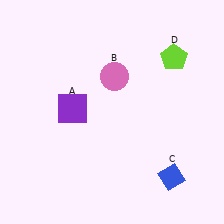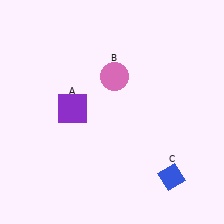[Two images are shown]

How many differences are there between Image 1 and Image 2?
There is 1 difference between the two images.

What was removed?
The lime pentagon (D) was removed in Image 2.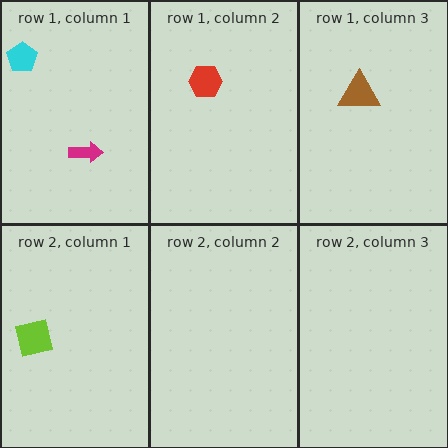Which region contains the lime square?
The row 2, column 1 region.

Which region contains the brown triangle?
The row 1, column 3 region.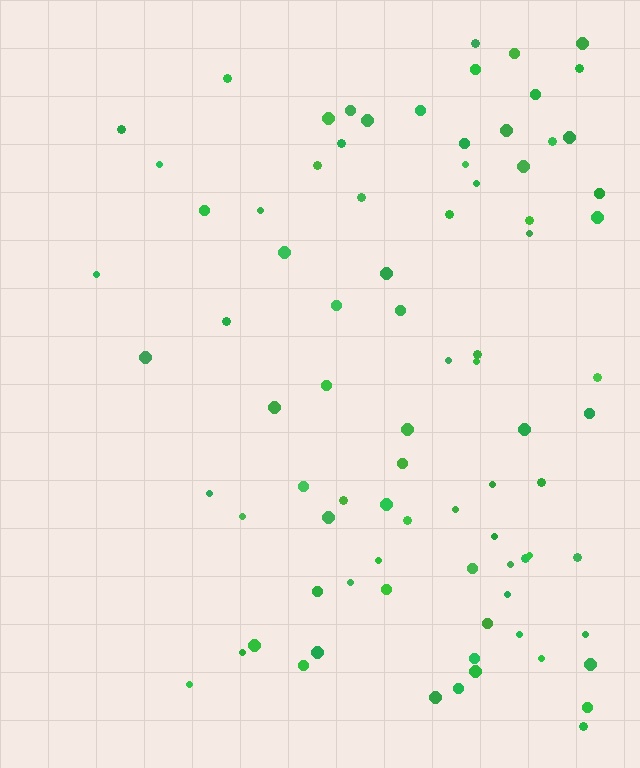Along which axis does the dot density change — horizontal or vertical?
Horizontal.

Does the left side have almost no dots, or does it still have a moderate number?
Still a moderate number, just noticeably fewer than the right.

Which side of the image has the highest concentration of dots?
The right.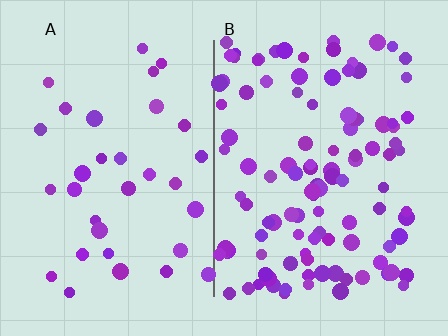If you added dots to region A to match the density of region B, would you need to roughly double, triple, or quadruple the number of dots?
Approximately triple.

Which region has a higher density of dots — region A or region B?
B (the right).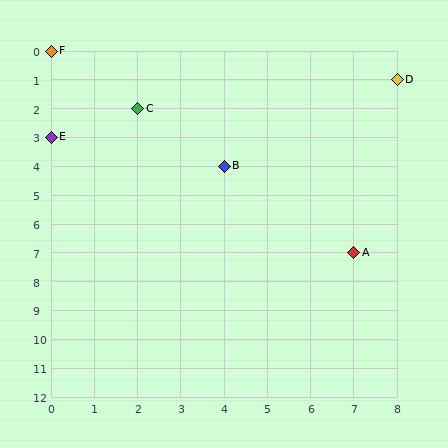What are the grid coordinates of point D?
Point D is at grid coordinates (8, 1).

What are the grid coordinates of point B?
Point B is at grid coordinates (4, 4).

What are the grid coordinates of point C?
Point C is at grid coordinates (2, 2).